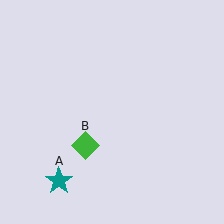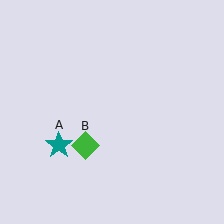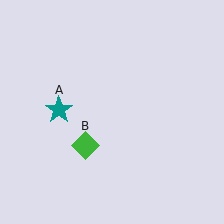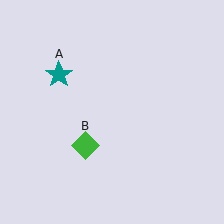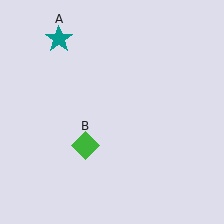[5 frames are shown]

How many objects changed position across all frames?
1 object changed position: teal star (object A).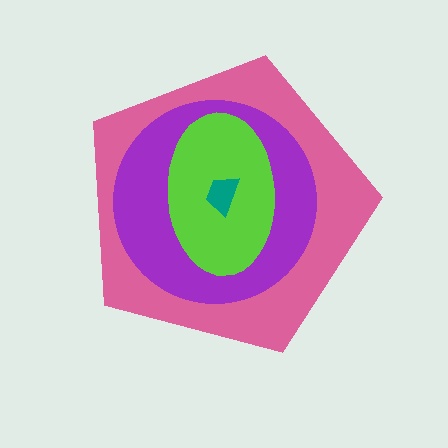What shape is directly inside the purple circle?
The lime ellipse.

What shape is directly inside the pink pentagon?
The purple circle.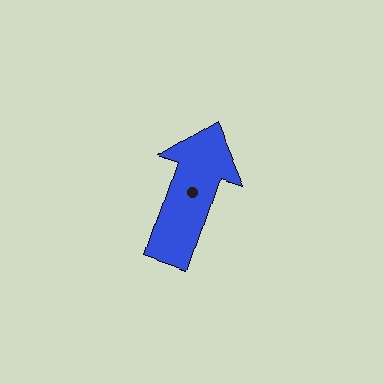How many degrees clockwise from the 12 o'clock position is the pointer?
Approximately 18 degrees.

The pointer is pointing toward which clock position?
Roughly 1 o'clock.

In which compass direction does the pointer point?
North.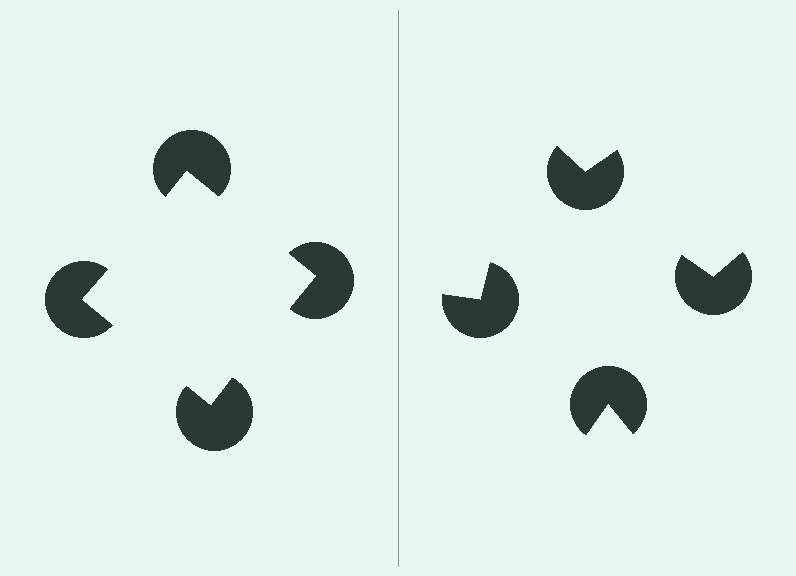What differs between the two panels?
The pac-man discs are positioned identically on both sides; only the wedge orientations differ. On the left they align to a square; on the right they are misaligned.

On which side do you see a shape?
An illusory square appears on the left side. On the right side the wedge cuts are rotated, so no coherent shape forms.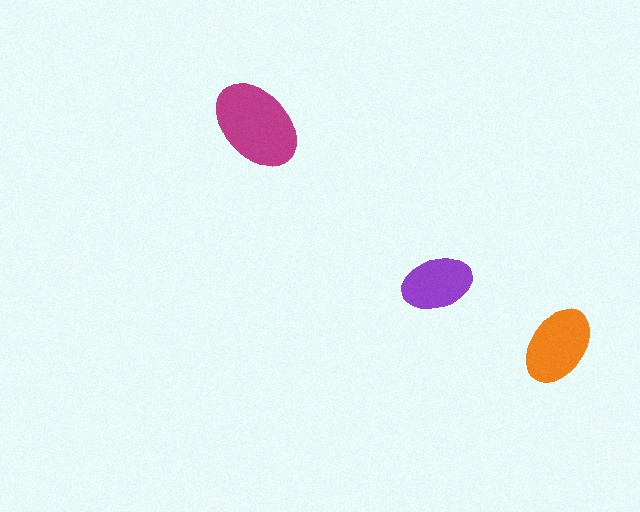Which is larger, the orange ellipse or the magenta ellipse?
The magenta one.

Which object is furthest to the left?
The magenta ellipse is leftmost.